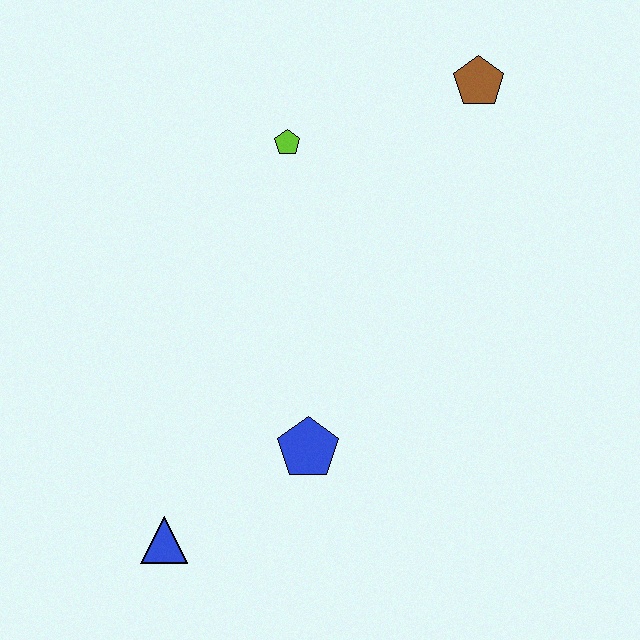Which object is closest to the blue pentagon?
The blue triangle is closest to the blue pentagon.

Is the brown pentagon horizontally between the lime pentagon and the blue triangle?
No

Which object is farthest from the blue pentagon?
The brown pentagon is farthest from the blue pentagon.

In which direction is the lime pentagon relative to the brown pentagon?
The lime pentagon is to the left of the brown pentagon.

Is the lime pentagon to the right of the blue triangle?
Yes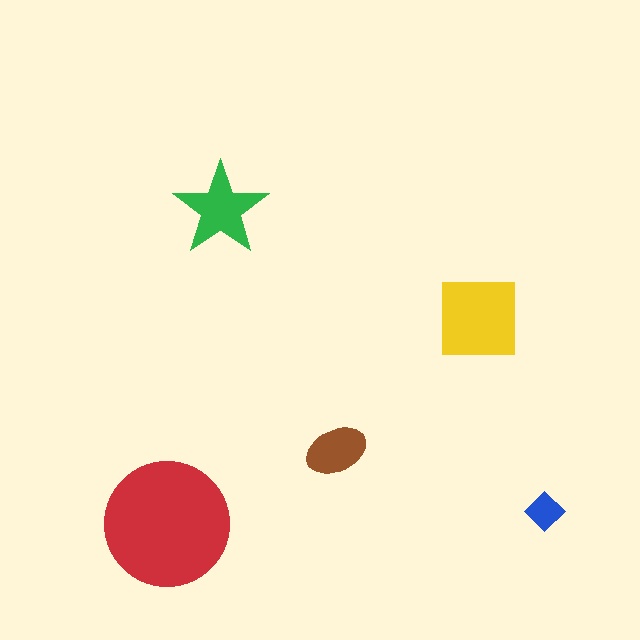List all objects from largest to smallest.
The red circle, the yellow square, the green star, the brown ellipse, the blue diamond.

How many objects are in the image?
There are 5 objects in the image.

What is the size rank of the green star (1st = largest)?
3rd.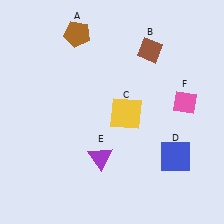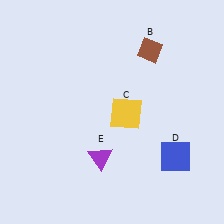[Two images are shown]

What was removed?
The brown pentagon (A), the pink diamond (F) were removed in Image 2.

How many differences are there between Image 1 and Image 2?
There are 2 differences between the two images.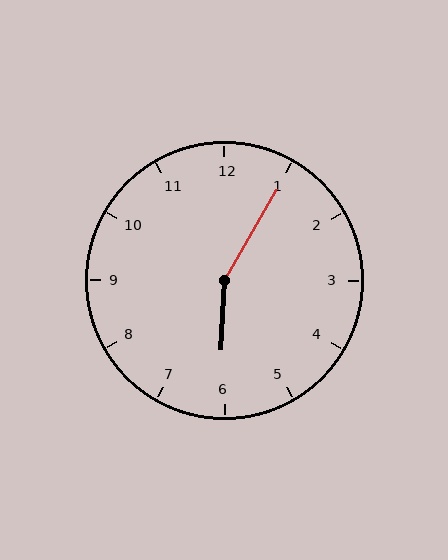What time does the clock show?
6:05.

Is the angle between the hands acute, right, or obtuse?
It is obtuse.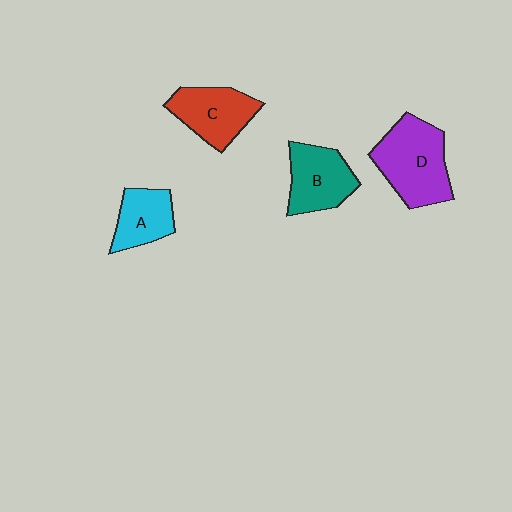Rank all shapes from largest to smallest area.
From largest to smallest: D (purple), C (red), B (teal), A (cyan).